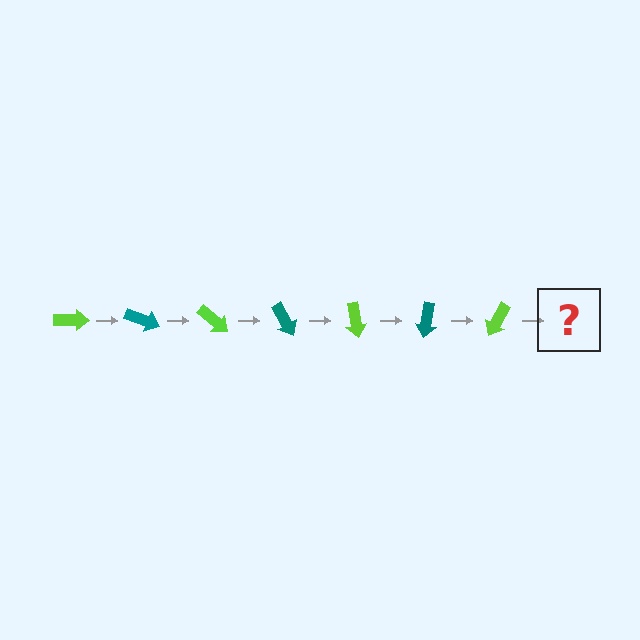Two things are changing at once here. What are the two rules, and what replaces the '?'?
The two rules are that it rotates 20 degrees each step and the color cycles through lime and teal. The '?' should be a teal arrow, rotated 140 degrees from the start.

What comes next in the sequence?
The next element should be a teal arrow, rotated 140 degrees from the start.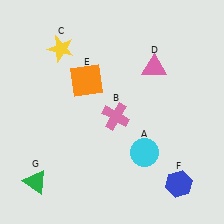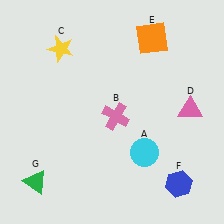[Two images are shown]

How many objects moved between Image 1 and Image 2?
2 objects moved between the two images.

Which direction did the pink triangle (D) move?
The pink triangle (D) moved down.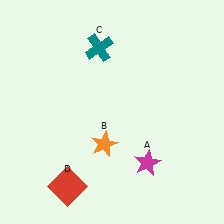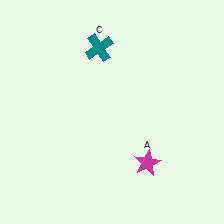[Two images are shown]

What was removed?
The red square (D), the orange star (B) were removed in Image 2.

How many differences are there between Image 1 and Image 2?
There are 2 differences between the two images.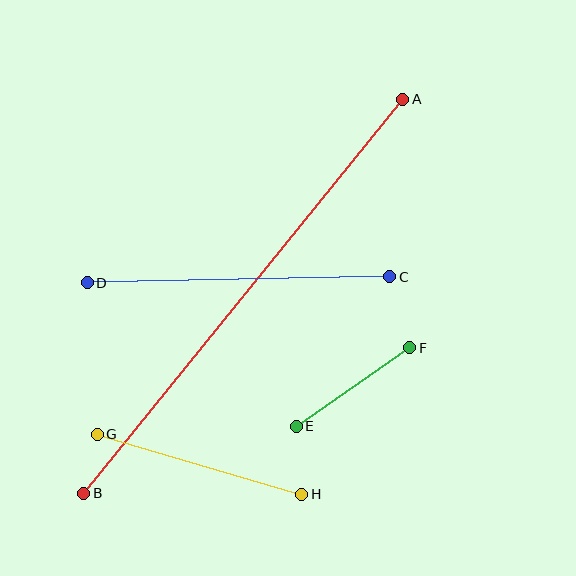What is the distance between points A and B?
The distance is approximately 507 pixels.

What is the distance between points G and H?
The distance is approximately 213 pixels.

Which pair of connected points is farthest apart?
Points A and B are farthest apart.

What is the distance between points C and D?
The distance is approximately 302 pixels.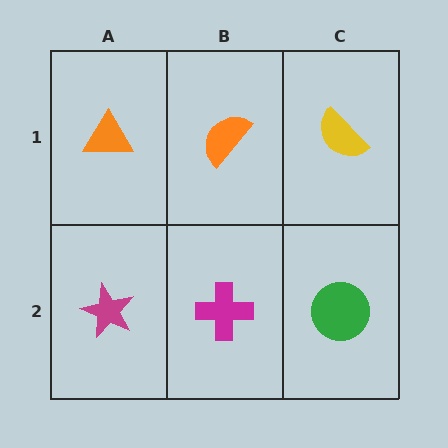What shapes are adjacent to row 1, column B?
A magenta cross (row 2, column B), an orange triangle (row 1, column A), a yellow semicircle (row 1, column C).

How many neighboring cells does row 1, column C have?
2.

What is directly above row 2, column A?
An orange triangle.